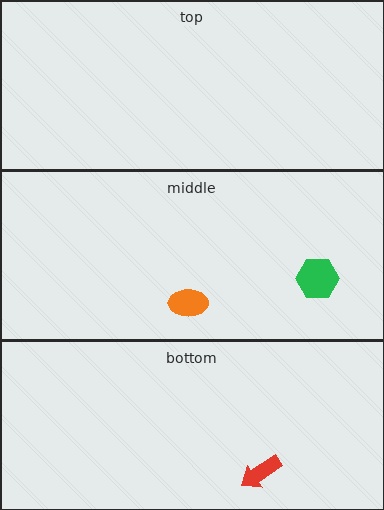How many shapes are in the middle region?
2.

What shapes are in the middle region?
The orange ellipse, the green hexagon.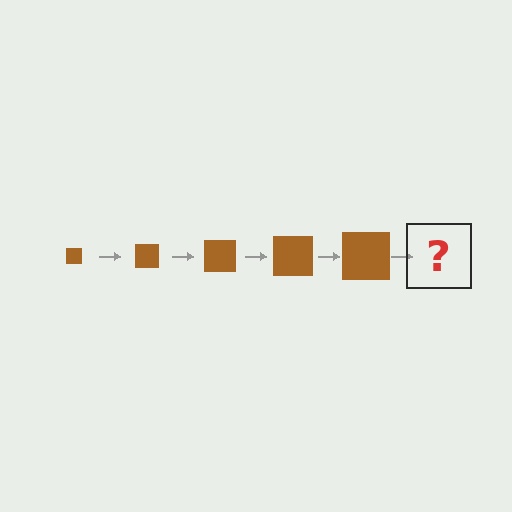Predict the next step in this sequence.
The next step is a brown square, larger than the previous one.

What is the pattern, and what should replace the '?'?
The pattern is that the square gets progressively larger each step. The '?' should be a brown square, larger than the previous one.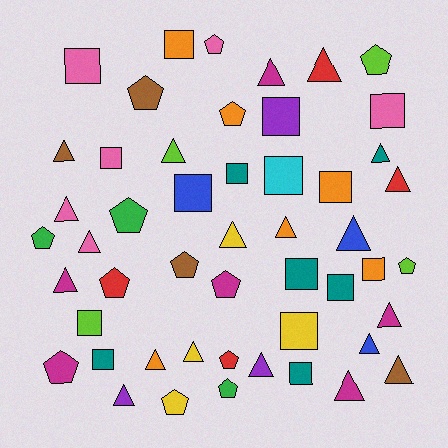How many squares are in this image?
There are 16 squares.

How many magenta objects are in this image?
There are 6 magenta objects.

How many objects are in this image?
There are 50 objects.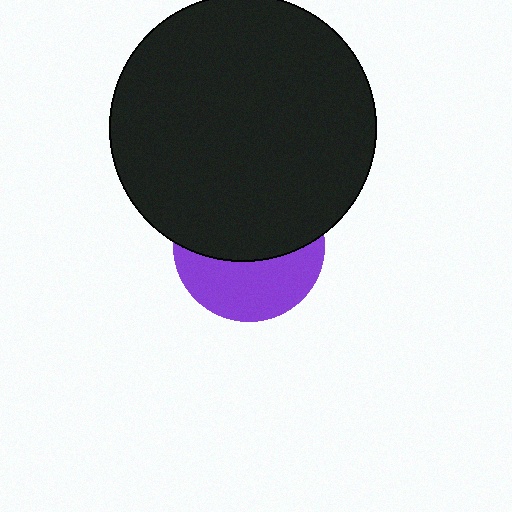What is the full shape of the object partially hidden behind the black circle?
The partially hidden object is a purple circle.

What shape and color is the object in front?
The object in front is a black circle.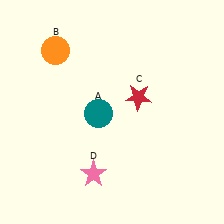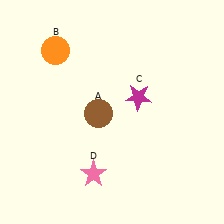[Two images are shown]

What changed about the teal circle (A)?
In Image 1, A is teal. In Image 2, it changed to brown.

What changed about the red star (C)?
In Image 1, C is red. In Image 2, it changed to magenta.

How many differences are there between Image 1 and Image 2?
There are 2 differences between the two images.